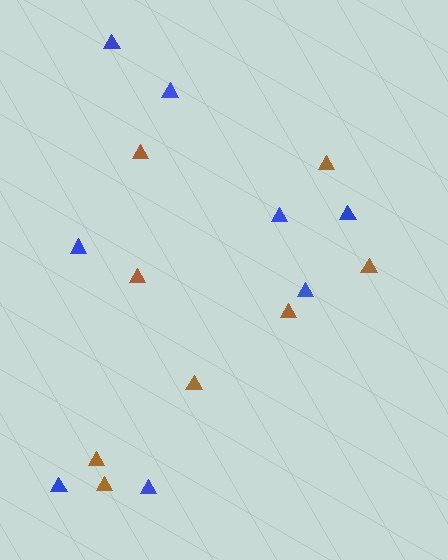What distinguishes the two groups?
There are 2 groups: one group of blue triangles (8) and one group of brown triangles (8).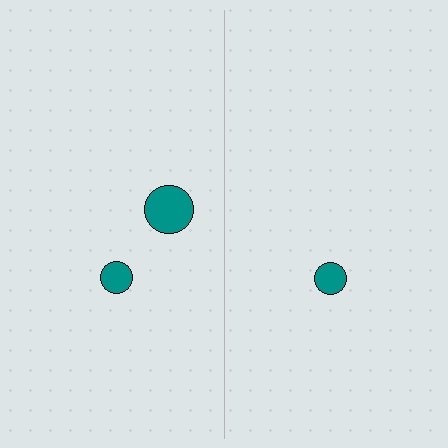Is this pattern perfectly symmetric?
No, the pattern is not perfectly symmetric. A teal circle is missing from the right side.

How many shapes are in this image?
There are 3 shapes in this image.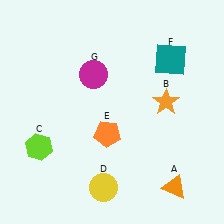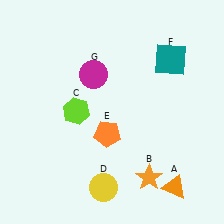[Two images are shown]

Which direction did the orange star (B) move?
The orange star (B) moved down.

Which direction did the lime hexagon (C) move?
The lime hexagon (C) moved right.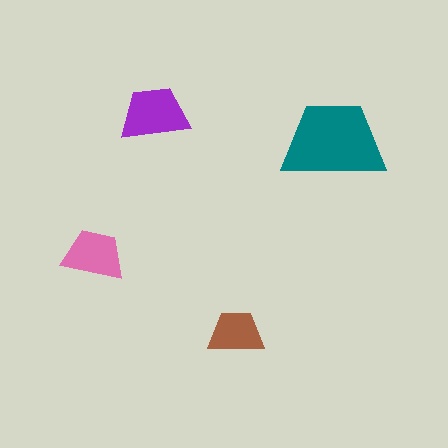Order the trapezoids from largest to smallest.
the teal one, the purple one, the pink one, the brown one.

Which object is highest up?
The purple trapezoid is topmost.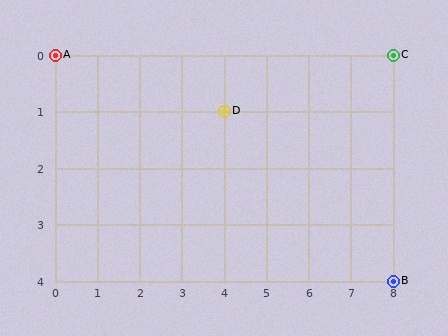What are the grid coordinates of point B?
Point B is at grid coordinates (8, 4).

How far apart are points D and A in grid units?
Points D and A are 4 columns and 1 row apart (about 4.1 grid units diagonally).